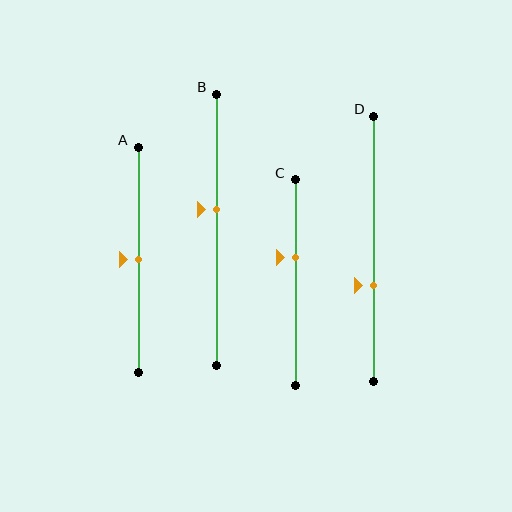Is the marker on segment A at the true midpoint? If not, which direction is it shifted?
Yes, the marker on segment A is at the true midpoint.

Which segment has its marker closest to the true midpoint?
Segment A has its marker closest to the true midpoint.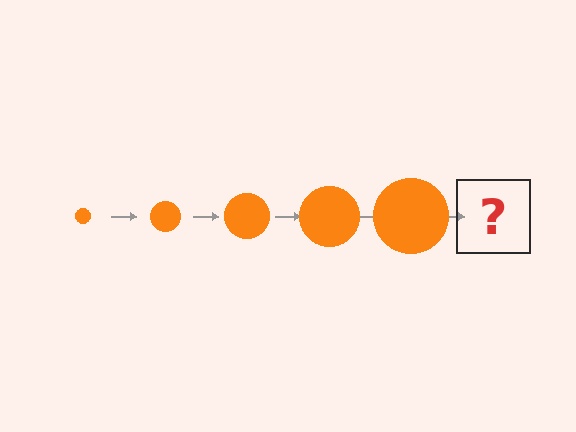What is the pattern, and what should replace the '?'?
The pattern is that the circle gets progressively larger each step. The '?' should be an orange circle, larger than the previous one.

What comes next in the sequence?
The next element should be an orange circle, larger than the previous one.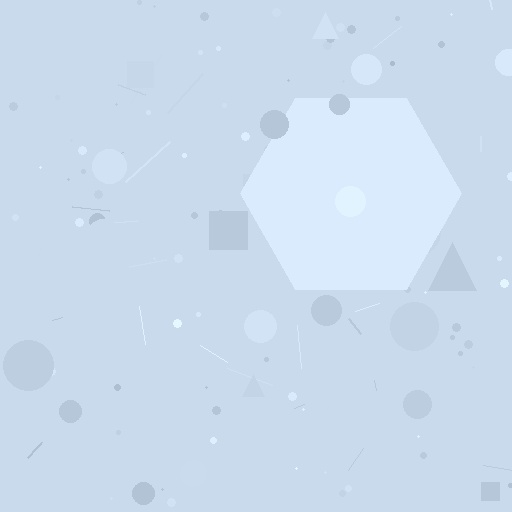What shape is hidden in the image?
A hexagon is hidden in the image.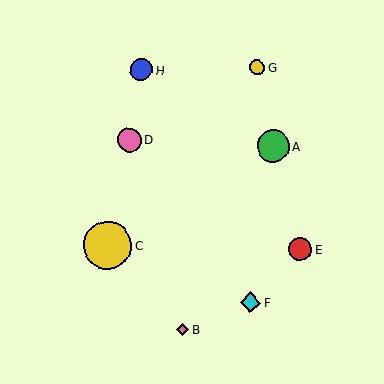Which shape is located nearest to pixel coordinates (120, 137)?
The pink circle (labeled D) at (129, 140) is nearest to that location.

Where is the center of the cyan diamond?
The center of the cyan diamond is at (250, 303).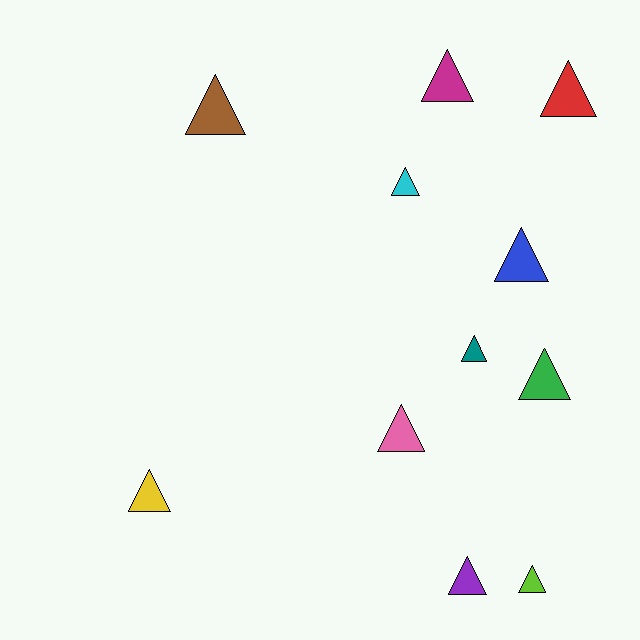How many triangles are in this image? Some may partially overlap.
There are 11 triangles.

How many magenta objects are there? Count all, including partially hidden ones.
There is 1 magenta object.